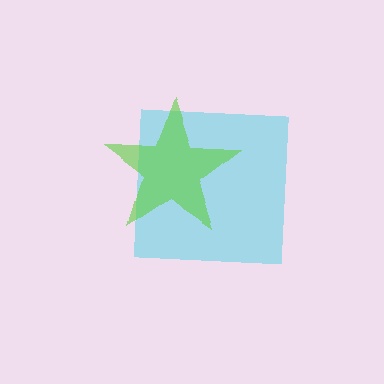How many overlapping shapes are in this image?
There are 2 overlapping shapes in the image.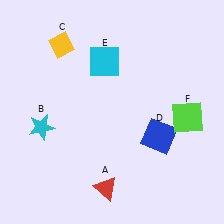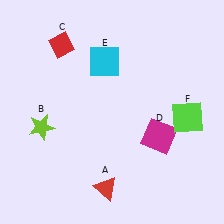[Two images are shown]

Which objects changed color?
B changed from cyan to lime. C changed from yellow to red. D changed from blue to magenta.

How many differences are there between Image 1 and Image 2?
There are 3 differences between the two images.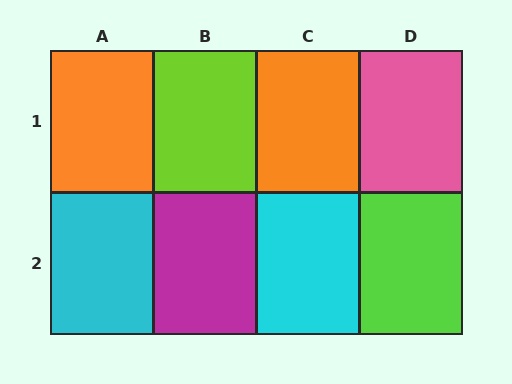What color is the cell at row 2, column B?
Magenta.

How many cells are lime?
2 cells are lime.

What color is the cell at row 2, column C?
Cyan.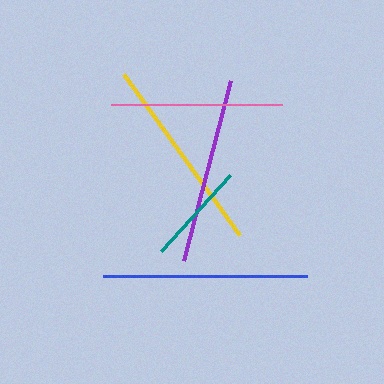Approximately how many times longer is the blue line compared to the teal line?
The blue line is approximately 2.0 times the length of the teal line.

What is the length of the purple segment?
The purple segment is approximately 186 pixels long.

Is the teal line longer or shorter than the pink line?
The pink line is longer than the teal line.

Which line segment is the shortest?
The teal line is the shortest at approximately 103 pixels.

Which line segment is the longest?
The blue line is the longest at approximately 204 pixels.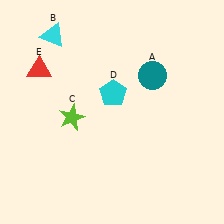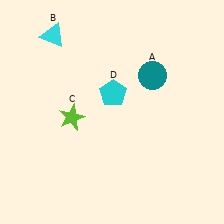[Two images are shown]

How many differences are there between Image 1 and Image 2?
There is 1 difference between the two images.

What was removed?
The red triangle (E) was removed in Image 2.